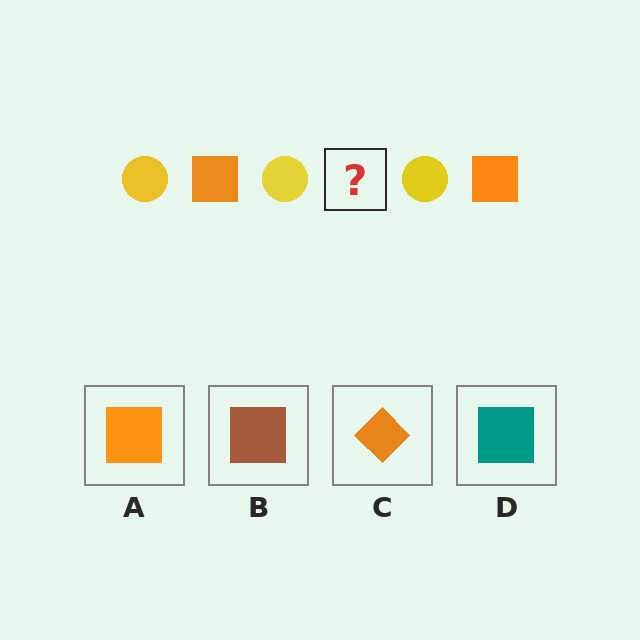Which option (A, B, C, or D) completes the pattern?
A.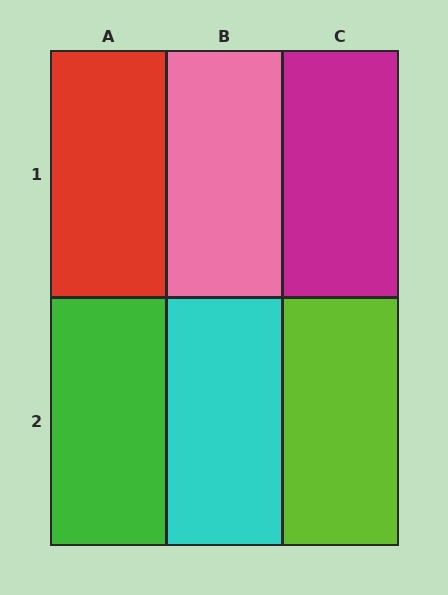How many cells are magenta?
1 cell is magenta.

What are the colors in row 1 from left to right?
Red, pink, magenta.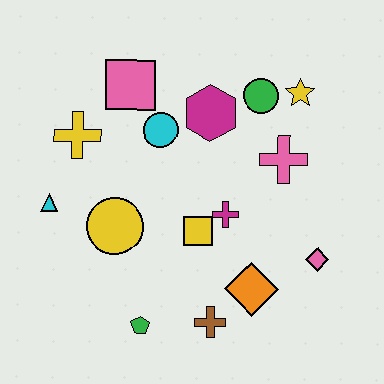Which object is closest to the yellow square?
The magenta cross is closest to the yellow square.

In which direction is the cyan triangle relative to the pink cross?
The cyan triangle is to the left of the pink cross.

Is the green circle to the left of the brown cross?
No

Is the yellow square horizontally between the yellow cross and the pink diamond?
Yes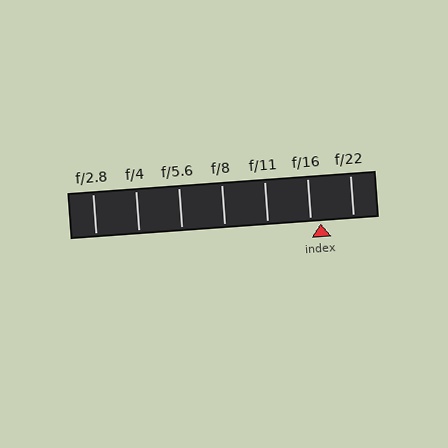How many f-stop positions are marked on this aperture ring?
There are 7 f-stop positions marked.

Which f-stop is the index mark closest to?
The index mark is closest to f/16.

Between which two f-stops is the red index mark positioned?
The index mark is between f/16 and f/22.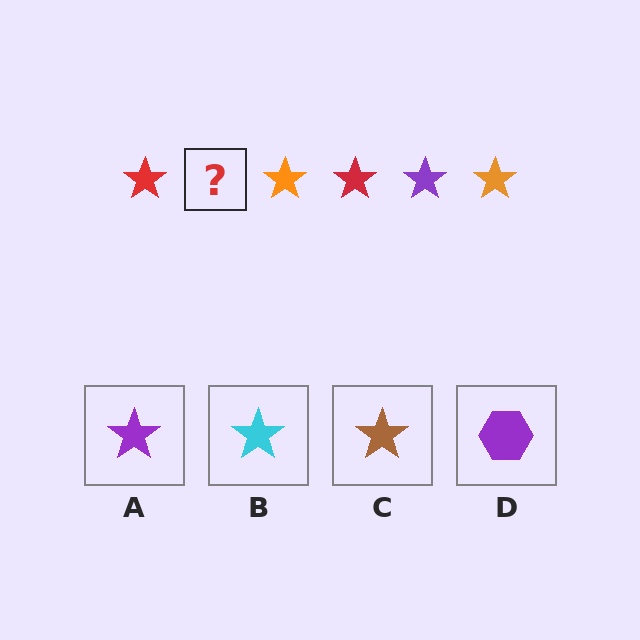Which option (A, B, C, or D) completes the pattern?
A.